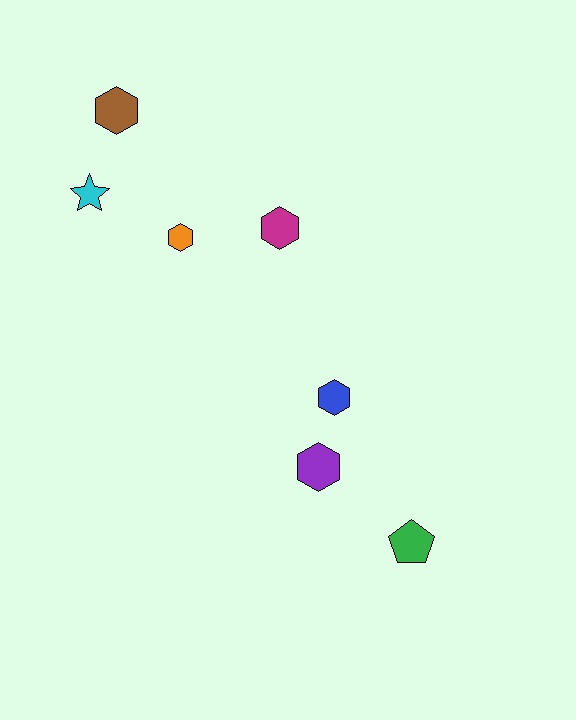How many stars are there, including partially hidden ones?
There is 1 star.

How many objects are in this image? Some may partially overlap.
There are 7 objects.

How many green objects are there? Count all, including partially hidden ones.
There is 1 green object.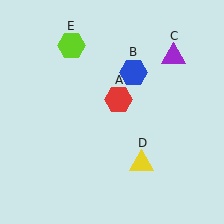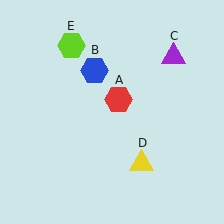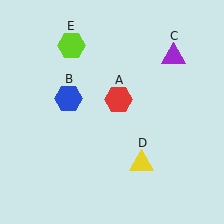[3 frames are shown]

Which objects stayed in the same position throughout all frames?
Red hexagon (object A) and purple triangle (object C) and yellow triangle (object D) and lime hexagon (object E) remained stationary.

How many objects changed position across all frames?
1 object changed position: blue hexagon (object B).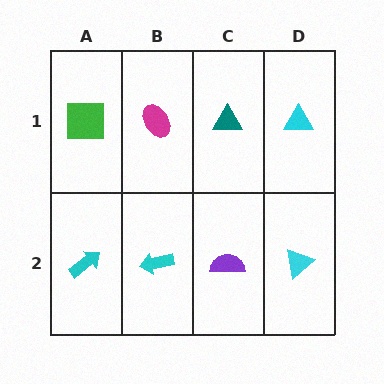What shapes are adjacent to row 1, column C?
A purple semicircle (row 2, column C), a magenta ellipse (row 1, column B), a cyan triangle (row 1, column D).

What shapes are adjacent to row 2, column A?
A green square (row 1, column A), a cyan arrow (row 2, column B).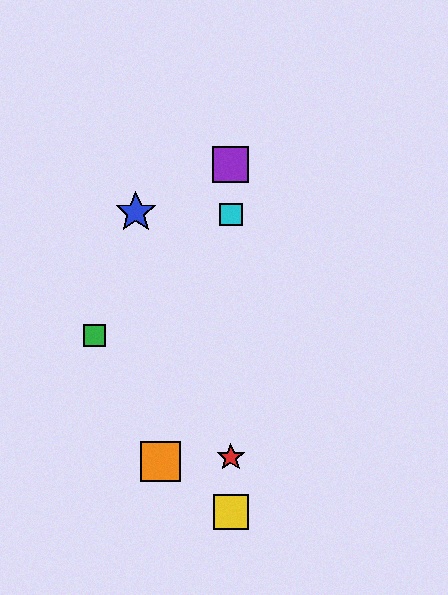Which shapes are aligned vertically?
The red star, the yellow square, the purple square, the cyan square are aligned vertically.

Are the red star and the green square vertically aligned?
No, the red star is at x≈231 and the green square is at x≈95.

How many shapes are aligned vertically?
4 shapes (the red star, the yellow square, the purple square, the cyan square) are aligned vertically.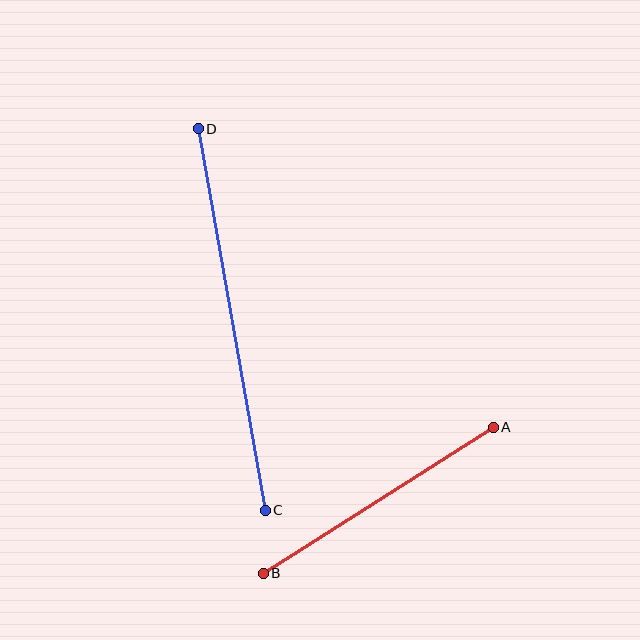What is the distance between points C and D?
The distance is approximately 388 pixels.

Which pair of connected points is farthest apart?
Points C and D are farthest apart.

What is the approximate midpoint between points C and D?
The midpoint is at approximately (232, 319) pixels.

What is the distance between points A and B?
The distance is approximately 272 pixels.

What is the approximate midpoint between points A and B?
The midpoint is at approximately (378, 500) pixels.